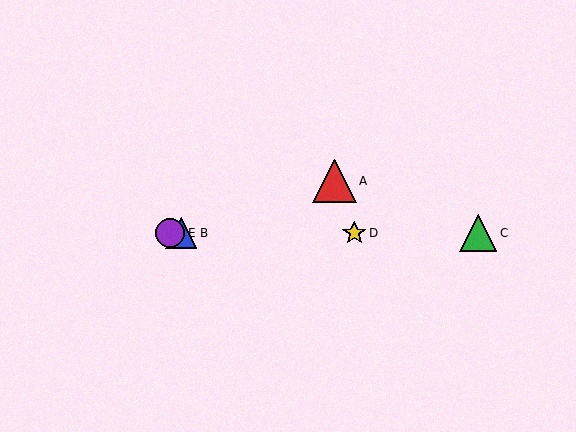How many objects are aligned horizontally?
4 objects (B, C, D, E) are aligned horizontally.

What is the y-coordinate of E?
Object E is at y≈233.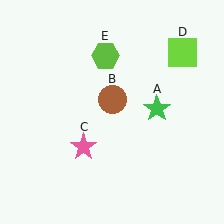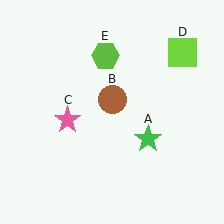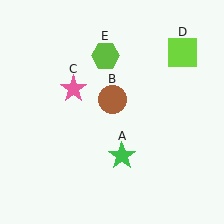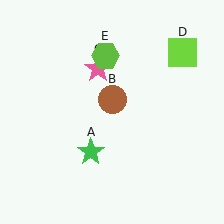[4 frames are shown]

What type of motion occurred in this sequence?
The green star (object A), pink star (object C) rotated clockwise around the center of the scene.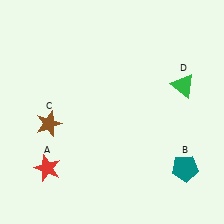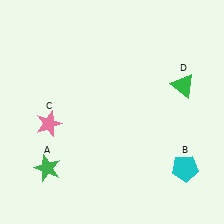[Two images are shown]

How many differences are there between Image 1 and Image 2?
There are 3 differences between the two images.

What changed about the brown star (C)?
In Image 1, C is brown. In Image 2, it changed to pink.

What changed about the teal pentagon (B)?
In Image 1, B is teal. In Image 2, it changed to cyan.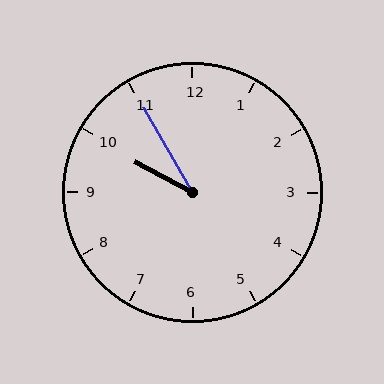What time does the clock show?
9:55.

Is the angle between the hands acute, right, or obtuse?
It is acute.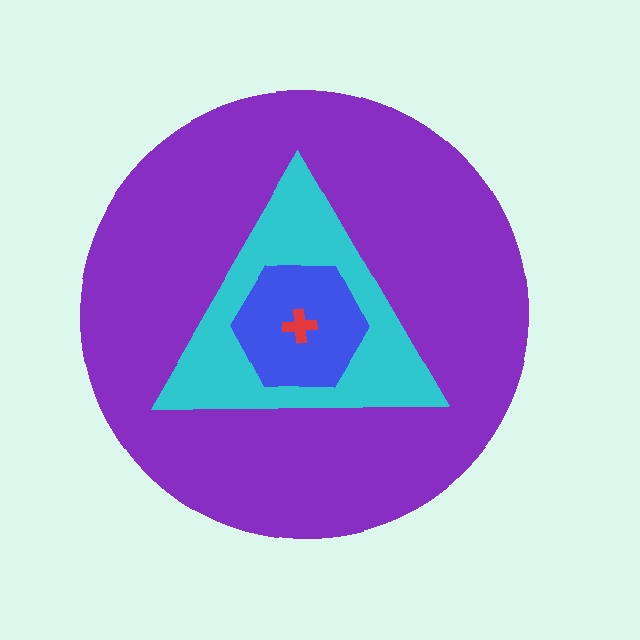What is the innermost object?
The red cross.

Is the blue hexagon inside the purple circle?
Yes.